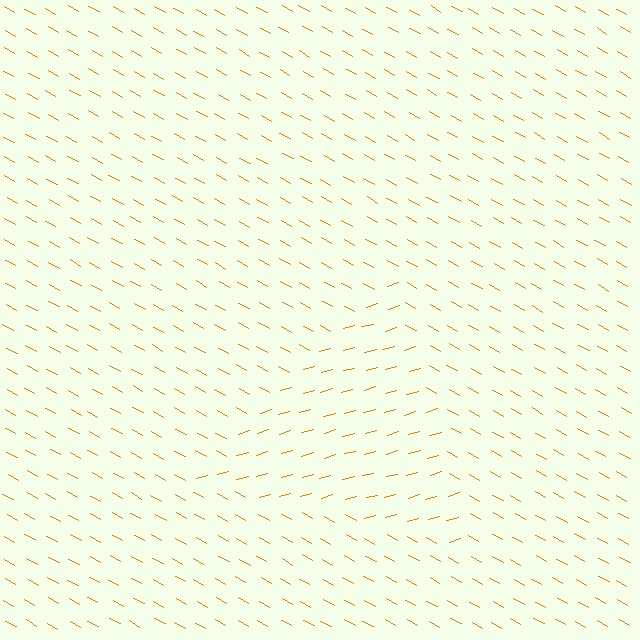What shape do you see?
I see a triangle.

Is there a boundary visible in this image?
Yes, there is a texture boundary formed by a change in line orientation.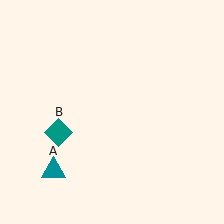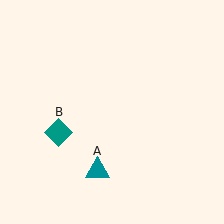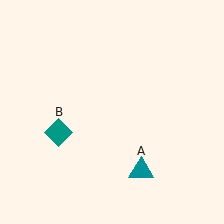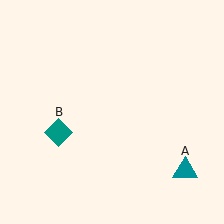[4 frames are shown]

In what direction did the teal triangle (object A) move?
The teal triangle (object A) moved right.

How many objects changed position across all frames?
1 object changed position: teal triangle (object A).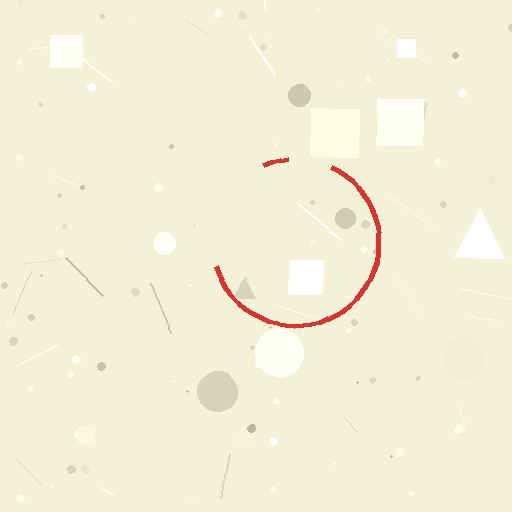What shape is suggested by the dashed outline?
The dashed outline suggests a circle.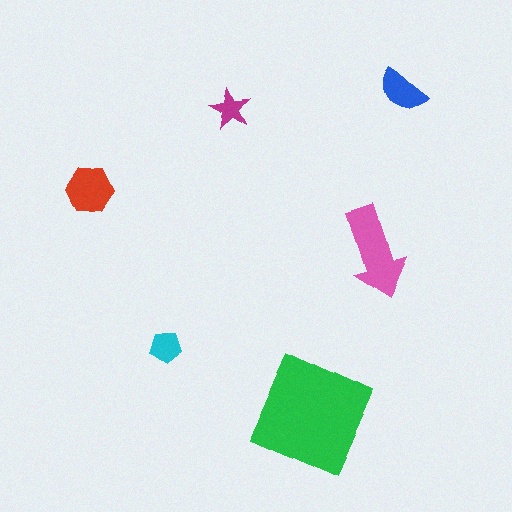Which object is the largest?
The green square.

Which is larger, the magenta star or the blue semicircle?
The blue semicircle.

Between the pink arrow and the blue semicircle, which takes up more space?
The pink arrow.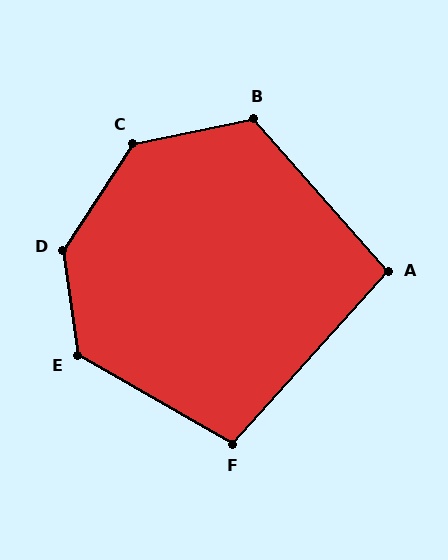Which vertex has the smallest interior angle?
A, at approximately 97 degrees.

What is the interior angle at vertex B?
Approximately 120 degrees (obtuse).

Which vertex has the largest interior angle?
D, at approximately 138 degrees.